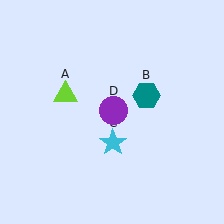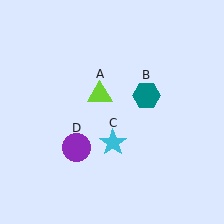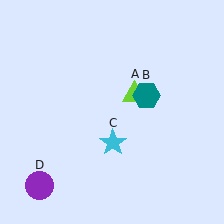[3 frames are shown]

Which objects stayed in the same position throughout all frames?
Teal hexagon (object B) and cyan star (object C) remained stationary.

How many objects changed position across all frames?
2 objects changed position: lime triangle (object A), purple circle (object D).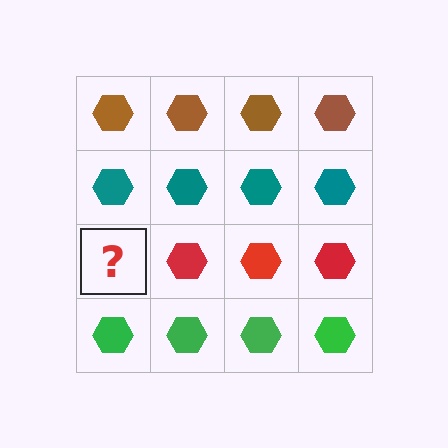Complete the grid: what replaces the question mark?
The question mark should be replaced with a red hexagon.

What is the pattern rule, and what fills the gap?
The rule is that each row has a consistent color. The gap should be filled with a red hexagon.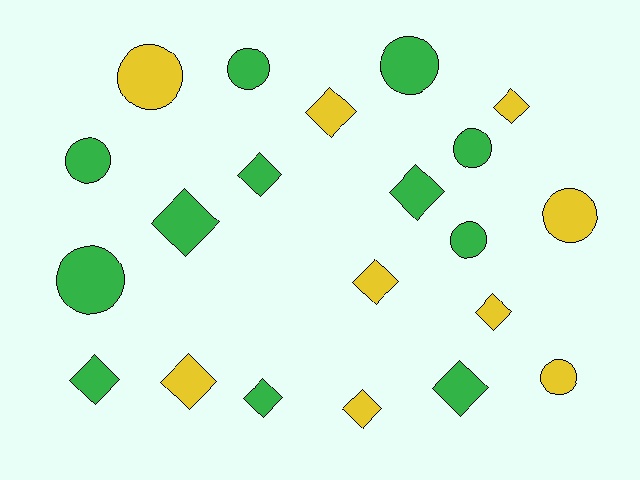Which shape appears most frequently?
Diamond, with 12 objects.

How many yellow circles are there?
There are 3 yellow circles.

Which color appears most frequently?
Green, with 12 objects.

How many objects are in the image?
There are 21 objects.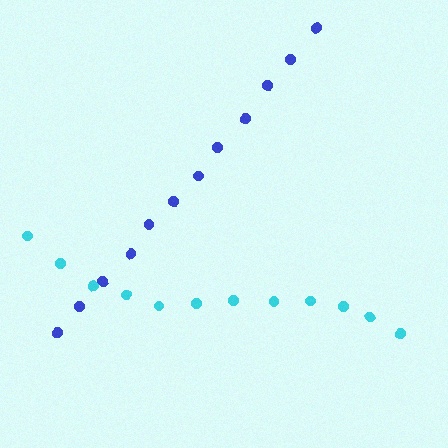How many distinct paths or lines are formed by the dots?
There are 2 distinct paths.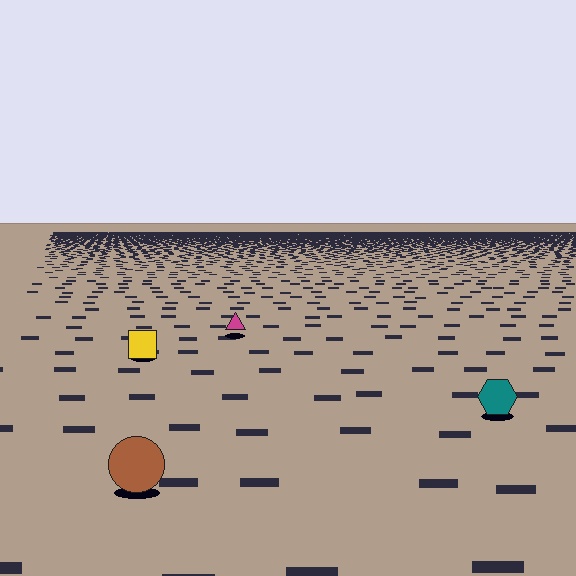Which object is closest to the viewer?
The brown circle is closest. The texture marks near it are larger and more spread out.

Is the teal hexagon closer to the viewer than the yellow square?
Yes. The teal hexagon is closer — you can tell from the texture gradient: the ground texture is coarser near it.